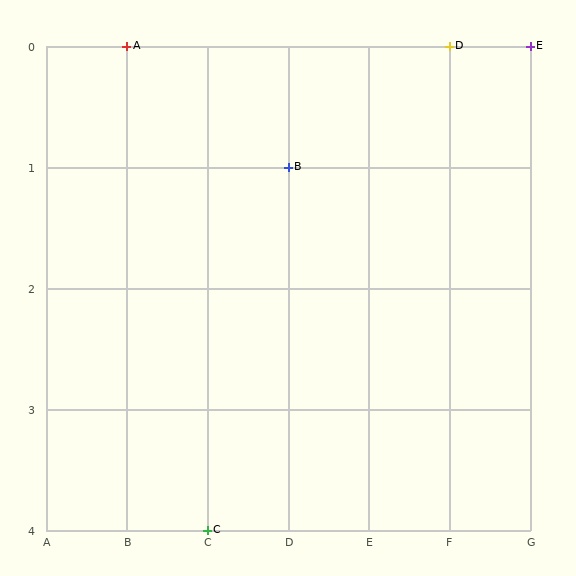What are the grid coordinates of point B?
Point B is at grid coordinates (D, 1).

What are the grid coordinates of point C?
Point C is at grid coordinates (C, 4).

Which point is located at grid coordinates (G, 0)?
Point E is at (G, 0).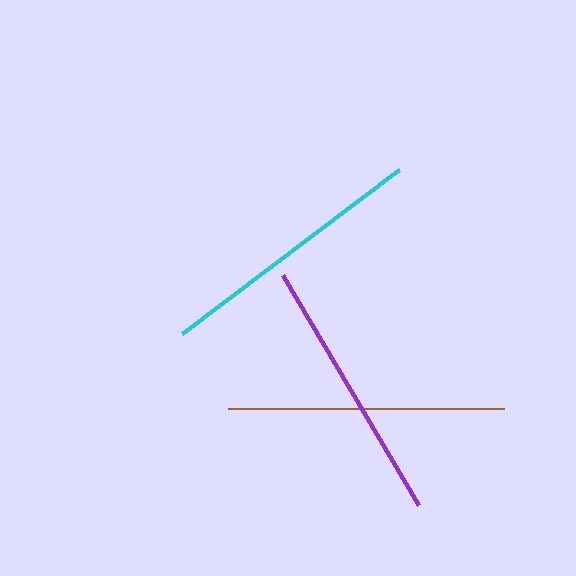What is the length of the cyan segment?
The cyan segment is approximately 272 pixels long.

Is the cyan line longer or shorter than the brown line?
The brown line is longer than the cyan line.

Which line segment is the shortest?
The purple line is the shortest at approximately 267 pixels.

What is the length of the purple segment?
The purple segment is approximately 267 pixels long.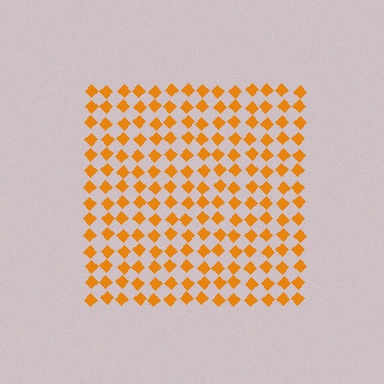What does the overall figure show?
The overall figure shows a square.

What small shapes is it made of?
It is made of small diamonds.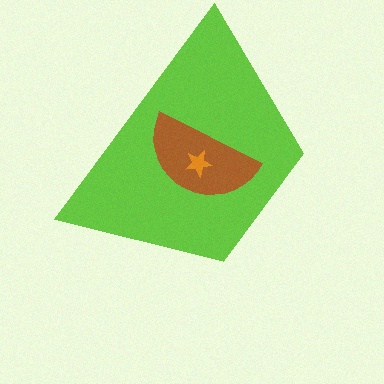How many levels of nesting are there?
3.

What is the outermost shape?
The lime trapezoid.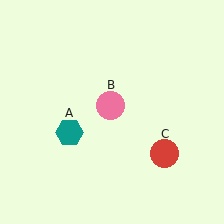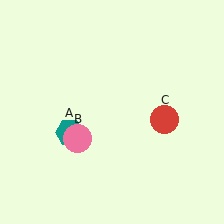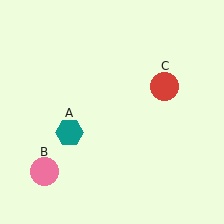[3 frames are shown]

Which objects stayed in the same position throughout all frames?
Teal hexagon (object A) remained stationary.